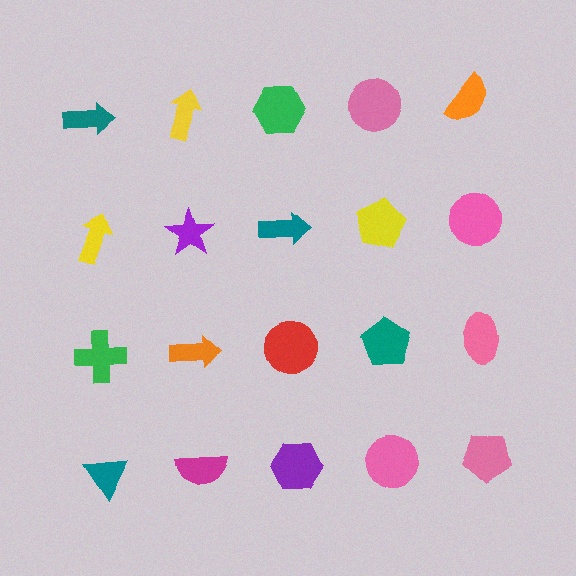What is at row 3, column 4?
A teal pentagon.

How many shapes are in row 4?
5 shapes.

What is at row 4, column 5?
A pink pentagon.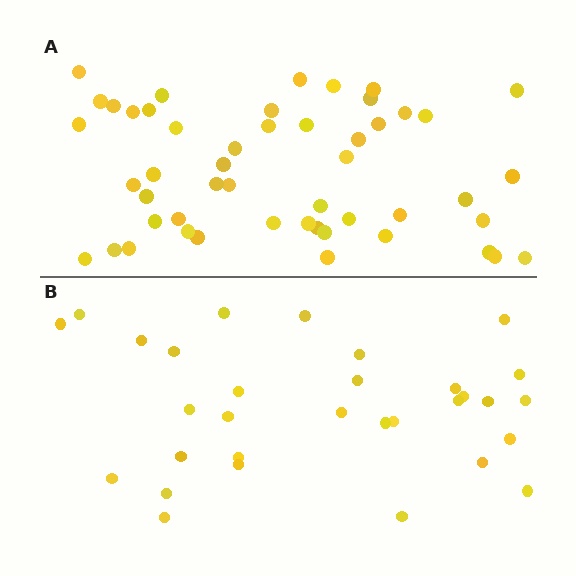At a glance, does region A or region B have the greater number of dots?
Region A (the top region) has more dots.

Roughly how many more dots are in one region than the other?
Region A has approximately 20 more dots than region B.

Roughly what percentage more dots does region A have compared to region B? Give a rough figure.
About 60% more.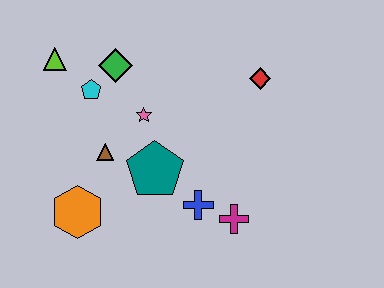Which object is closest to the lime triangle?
The cyan pentagon is closest to the lime triangle.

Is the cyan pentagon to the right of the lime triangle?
Yes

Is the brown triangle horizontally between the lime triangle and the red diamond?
Yes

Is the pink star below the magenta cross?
No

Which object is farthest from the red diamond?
The orange hexagon is farthest from the red diamond.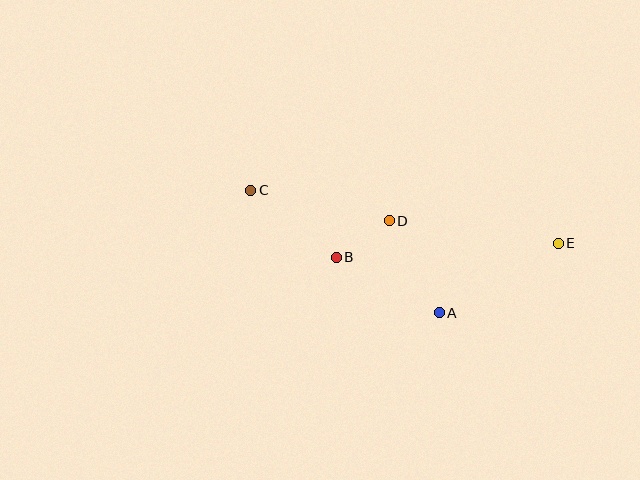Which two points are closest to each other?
Points B and D are closest to each other.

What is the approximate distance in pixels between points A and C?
The distance between A and C is approximately 225 pixels.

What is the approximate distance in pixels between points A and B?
The distance between A and B is approximately 117 pixels.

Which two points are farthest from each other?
Points C and E are farthest from each other.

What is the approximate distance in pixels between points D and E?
The distance between D and E is approximately 170 pixels.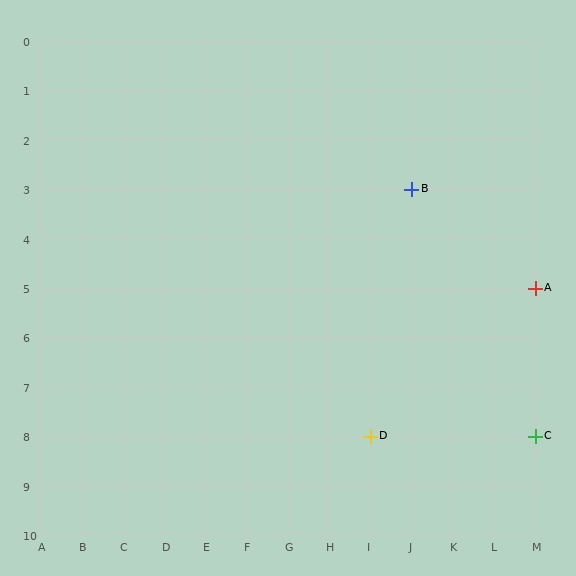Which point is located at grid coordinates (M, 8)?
Point C is at (M, 8).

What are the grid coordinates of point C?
Point C is at grid coordinates (M, 8).